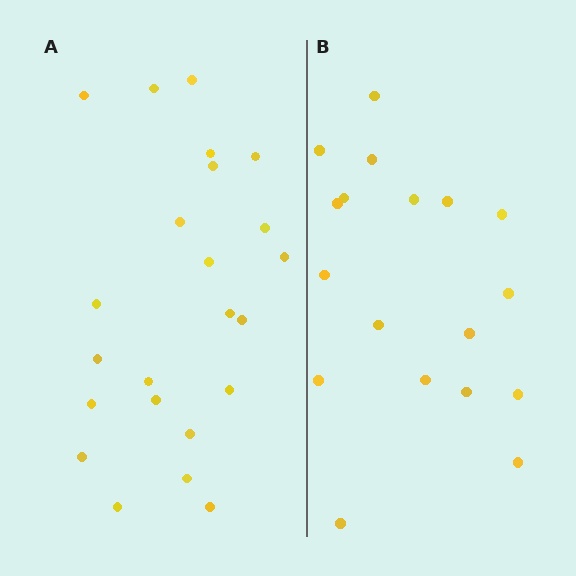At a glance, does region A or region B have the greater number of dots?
Region A (the left region) has more dots.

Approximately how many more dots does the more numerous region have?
Region A has about 5 more dots than region B.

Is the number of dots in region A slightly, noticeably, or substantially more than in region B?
Region A has noticeably more, but not dramatically so. The ratio is roughly 1.3 to 1.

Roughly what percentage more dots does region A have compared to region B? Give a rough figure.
About 30% more.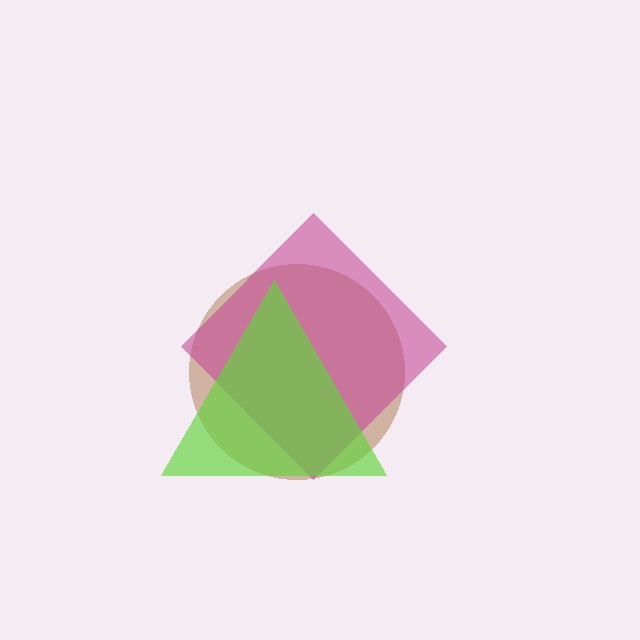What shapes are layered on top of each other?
The layered shapes are: a brown circle, a magenta diamond, a lime triangle.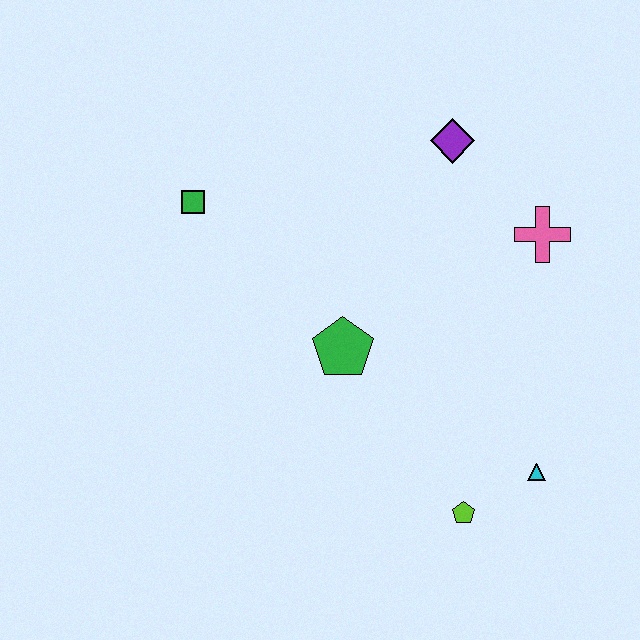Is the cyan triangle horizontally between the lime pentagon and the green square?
No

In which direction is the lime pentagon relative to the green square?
The lime pentagon is below the green square.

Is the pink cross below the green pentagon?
No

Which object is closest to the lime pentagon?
The cyan triangle is closest to the lime pentagon.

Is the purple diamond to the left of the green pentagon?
No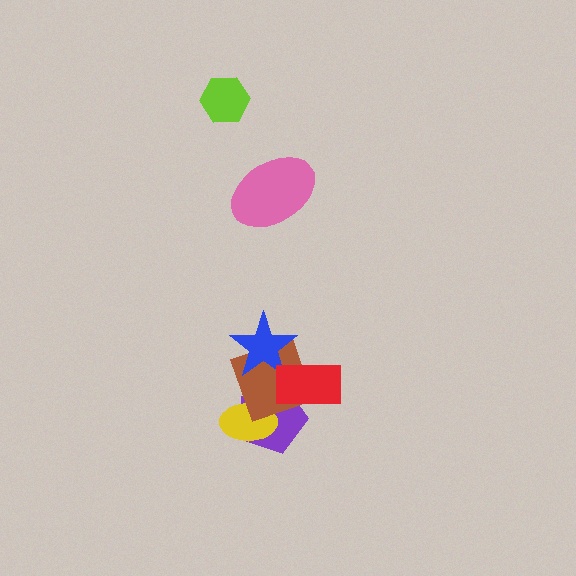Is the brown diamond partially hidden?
Yes, it is partially covered by another shape.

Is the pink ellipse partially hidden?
No, no other shape covers it.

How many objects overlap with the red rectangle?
3 objects overlap with the red rectangle.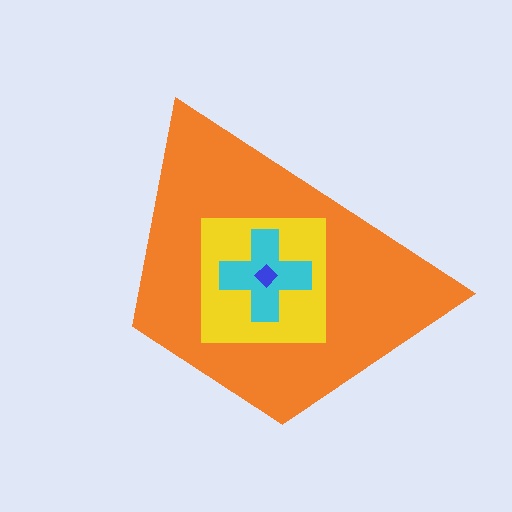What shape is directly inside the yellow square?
The cyan cross.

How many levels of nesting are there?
4.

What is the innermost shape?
The blue diamond.